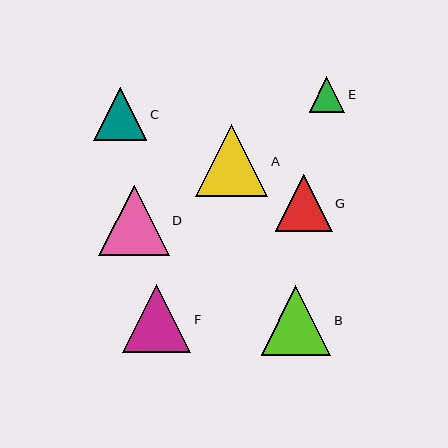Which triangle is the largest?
Triangle A is the largest with a size of approximately 72 pixels.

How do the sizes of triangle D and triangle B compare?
Triangle D and triangle B are approximately the same size.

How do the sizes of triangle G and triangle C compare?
Triangle G and triangle C are approximately the same size.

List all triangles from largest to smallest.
From largest to smallest: A, D, B, F, G, C, E.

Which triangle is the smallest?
Triangle E is the smallest with a size of approximately 36 pixels.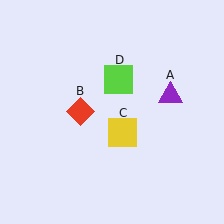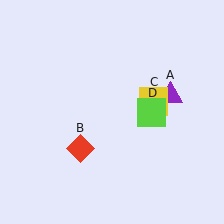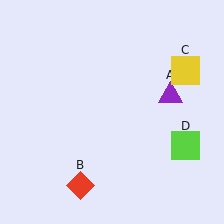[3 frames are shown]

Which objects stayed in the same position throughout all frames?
Purple triangle (object A) remained stationary.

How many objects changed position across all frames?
3 objects changed position: red diamond (object B), yellow square (object C), lime square (object D).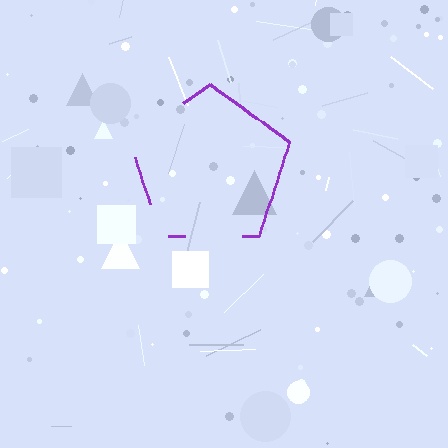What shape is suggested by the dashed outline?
The dashed outline suggests a pentagon.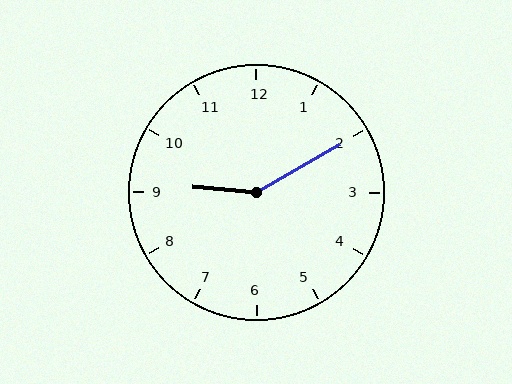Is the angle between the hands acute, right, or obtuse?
It is obtuse.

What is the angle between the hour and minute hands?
Approximately 145 degrees.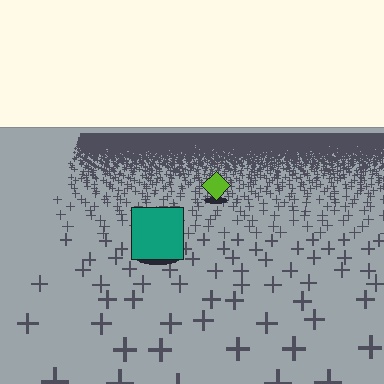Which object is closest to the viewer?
The teal square is closest. The texture marks near it are larger and more spread out.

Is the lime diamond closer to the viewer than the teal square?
No. The teal square is closer — you can tell from the texture gradient: the ground texture is coarser near it.